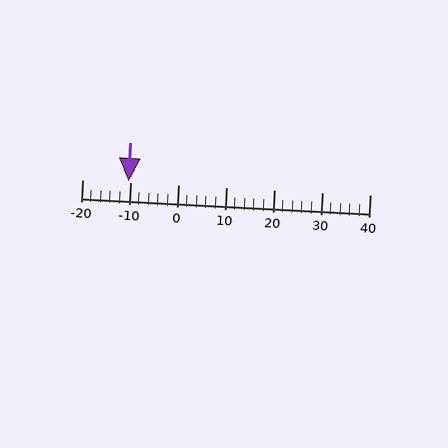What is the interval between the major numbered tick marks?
The major tick marks are spaced 10 units apart.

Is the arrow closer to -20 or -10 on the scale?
The arrow is closer to -10.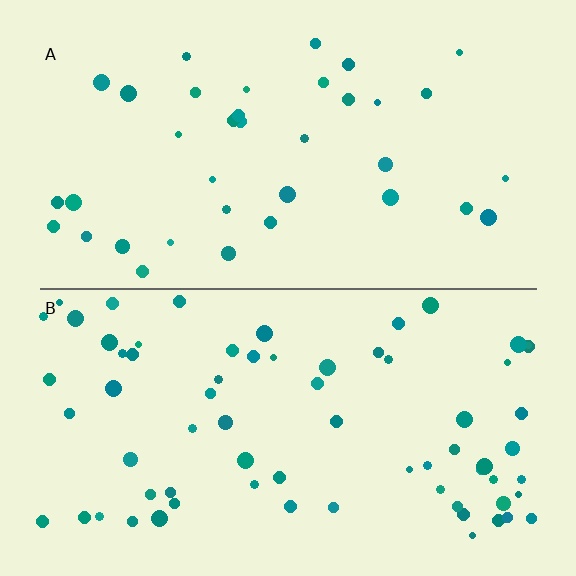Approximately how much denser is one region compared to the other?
Approximately 1.9× — region B over region A.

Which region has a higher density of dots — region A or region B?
B (the bottom).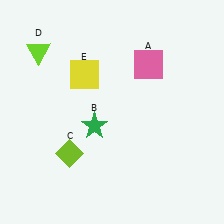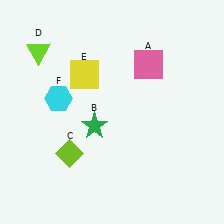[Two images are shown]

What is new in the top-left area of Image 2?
A cyan hexagon (F) was added in the top-left area of Image 2.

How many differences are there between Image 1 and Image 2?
There is 1 difference between the two images.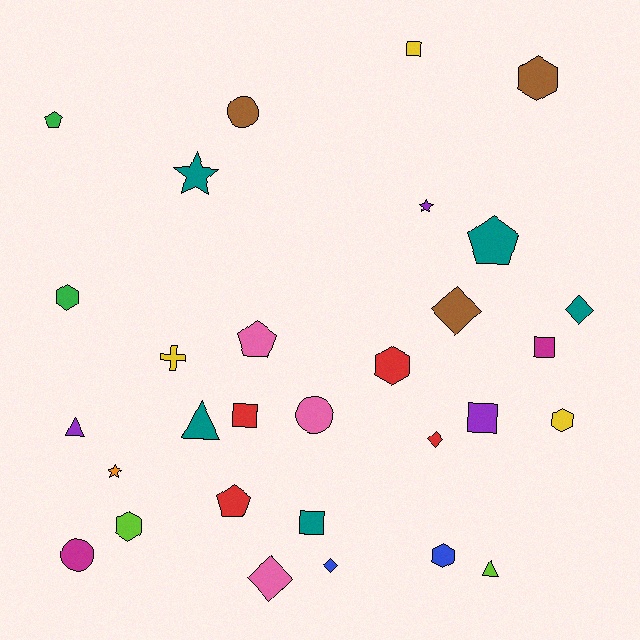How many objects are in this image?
There are 30 objects.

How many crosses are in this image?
There is 1 cross.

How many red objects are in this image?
There are 4 red objects.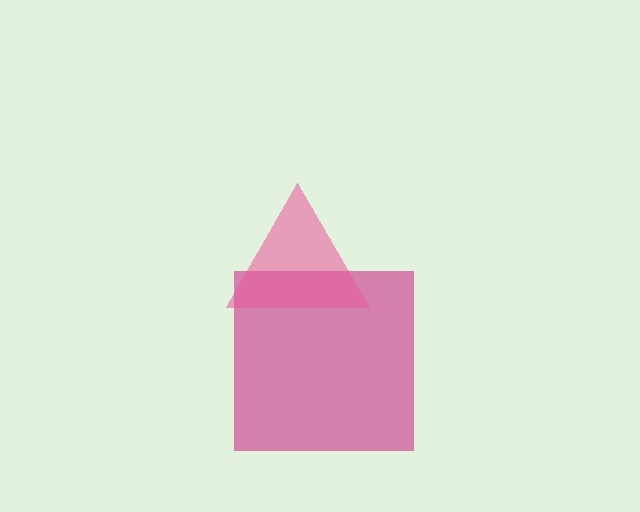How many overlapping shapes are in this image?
There are 2 overlapping shapes in the image.